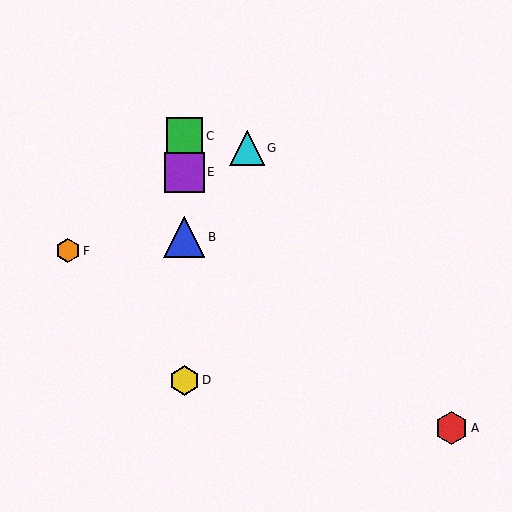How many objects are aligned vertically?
4 objects (B, C, D, E) are aligned vertically.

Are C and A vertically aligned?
No, C is at x≈184 and A is at x≈452.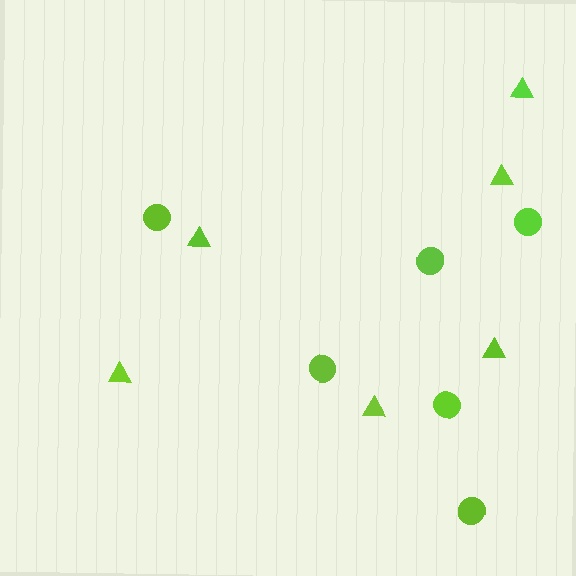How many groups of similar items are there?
There are 2 groups: one group of triangles (6) and one group of circles (6).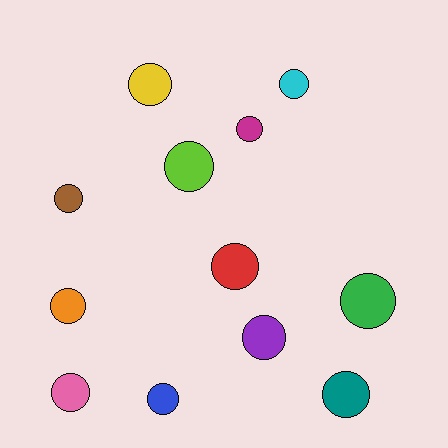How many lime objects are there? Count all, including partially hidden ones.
There is 1 lime object.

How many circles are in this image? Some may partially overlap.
There are 12 circles.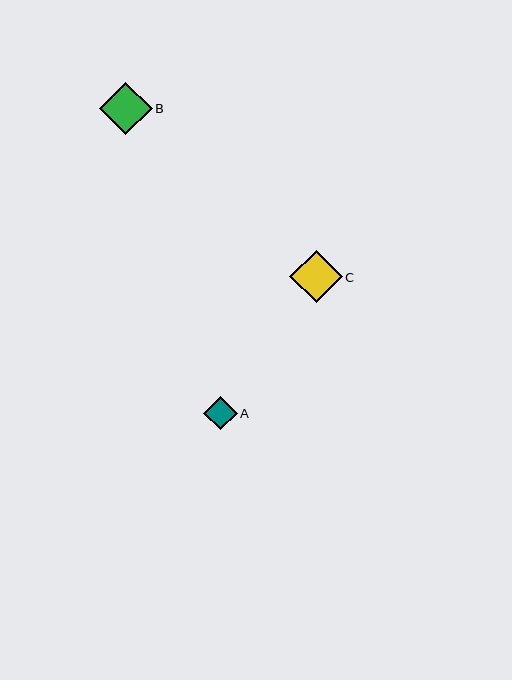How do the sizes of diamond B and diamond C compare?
Diamond B and diamond C are approximately the same size.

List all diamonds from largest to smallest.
From largest to smallest: B, C, A.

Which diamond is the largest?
Diamond B is the largest with a size of approximately 53 pixels.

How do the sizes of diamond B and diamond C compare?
Diamond B and diamond C are approximately the same size.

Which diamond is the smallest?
Diamond A is the smallest with a size of approximately 33 pixels.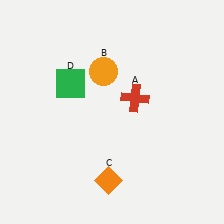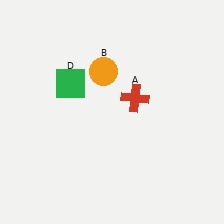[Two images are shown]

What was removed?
The orange diamond (C) was removed in Image 2.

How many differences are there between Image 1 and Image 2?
There is 1 difference between the two images.